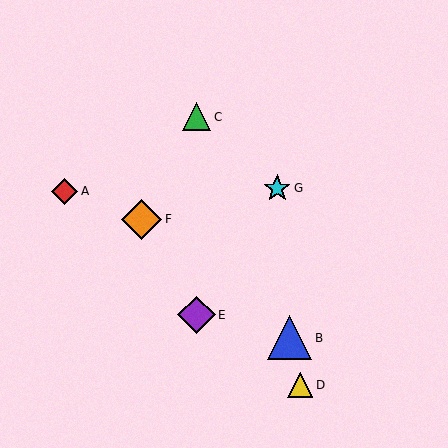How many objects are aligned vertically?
2 objects (C, E) are aligned vertically.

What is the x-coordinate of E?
Object E is at x≈197.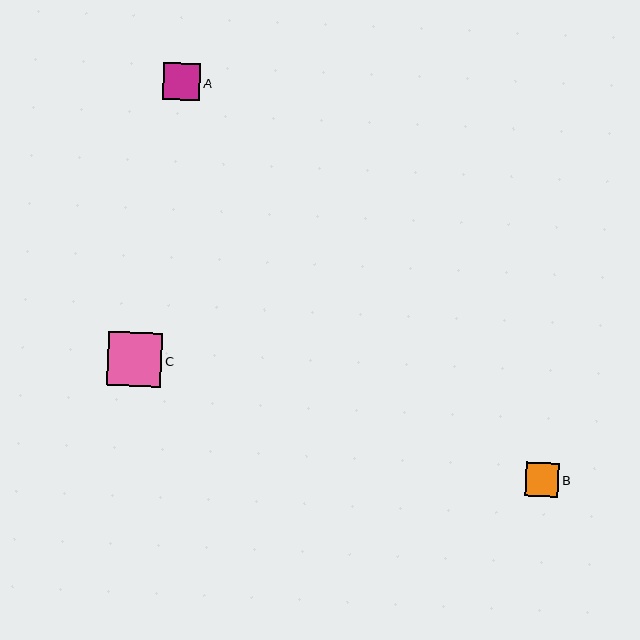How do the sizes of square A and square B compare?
Square A and square B are approximately the same size.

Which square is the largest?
Square C is the largest with a size of approximately 54 pixels.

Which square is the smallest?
Square B is the smallest with a size of approximately 34 pixels.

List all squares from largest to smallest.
From largest to smallest: C, A, B.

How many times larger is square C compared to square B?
Square C is approximately 1.6 times the size of square B.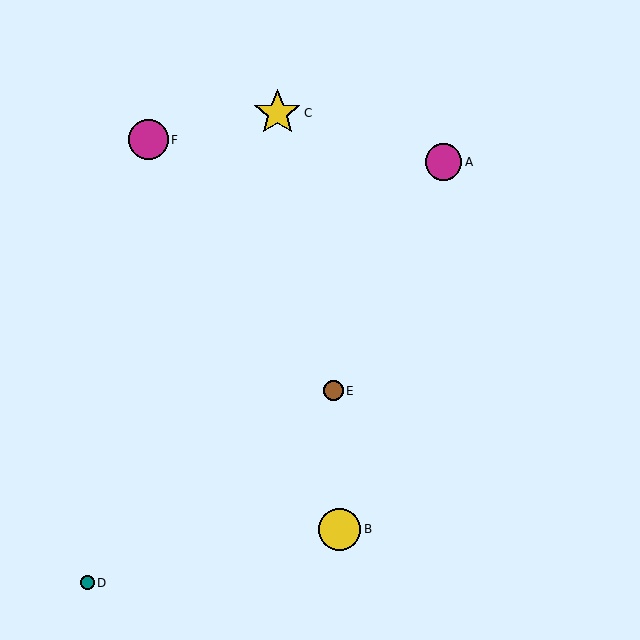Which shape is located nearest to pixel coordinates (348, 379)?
The brown circle (labeled E) at (334, 391) is nearest to that location.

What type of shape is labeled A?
Shape A is a magenta circle.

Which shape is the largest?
The yellow star (labeled C) is the largest.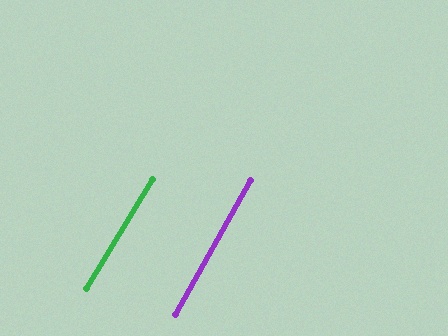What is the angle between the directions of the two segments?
Approximately 2 degrees.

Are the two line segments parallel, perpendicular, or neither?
Parallel — their directions differ by only 1.5°.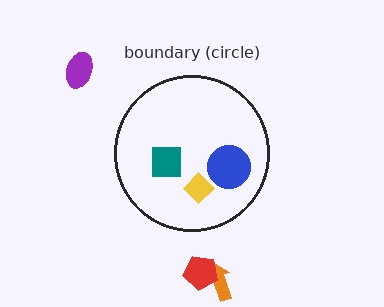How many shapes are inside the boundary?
3 inside, 3 outside.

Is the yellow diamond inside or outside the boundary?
Inside.